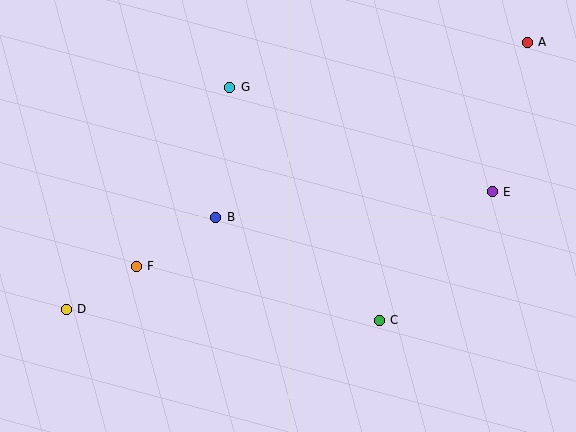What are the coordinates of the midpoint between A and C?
The midpoint between A and C is at (453, 181).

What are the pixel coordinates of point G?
Point G is at (230, 87).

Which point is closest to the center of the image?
Point B at (216, 217) is closest to the center.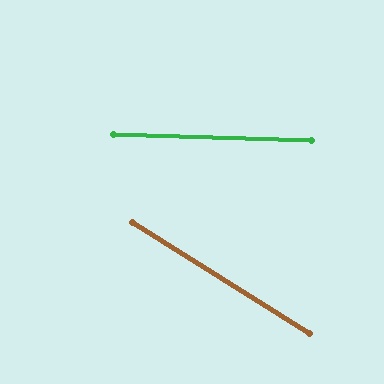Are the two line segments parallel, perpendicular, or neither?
Neither parallel nor perpendicular — they differ by about 30°.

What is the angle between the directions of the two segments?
Approximately 30 degrees.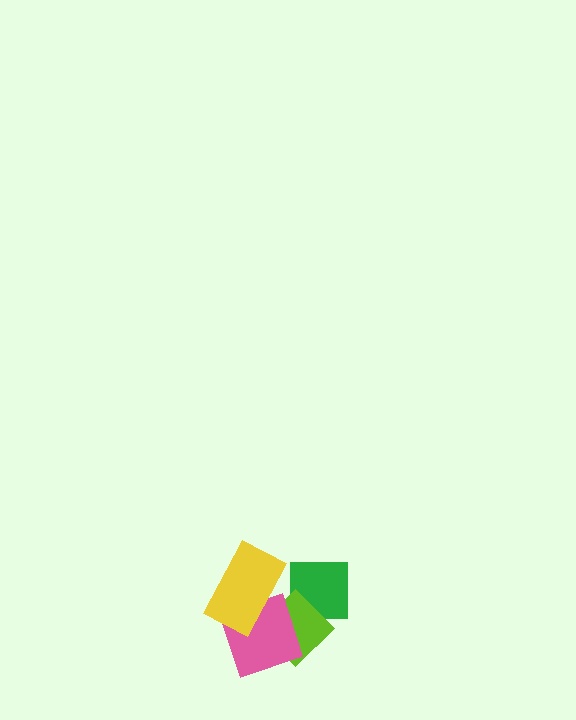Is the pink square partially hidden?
Yes, it is partially covered by another shape.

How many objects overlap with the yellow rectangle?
2 objects overlap with the yellow rectangle.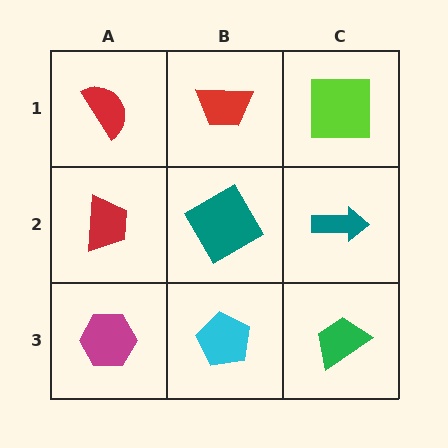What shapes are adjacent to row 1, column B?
A teal square (row 2, column B), a red semicircle (row 1, column A), a lime square (row 1, column C).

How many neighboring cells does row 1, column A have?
2.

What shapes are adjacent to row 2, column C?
A lime square (row 1, column C), a green trapezoid (row 3, column C), a teal square (row 2, column B).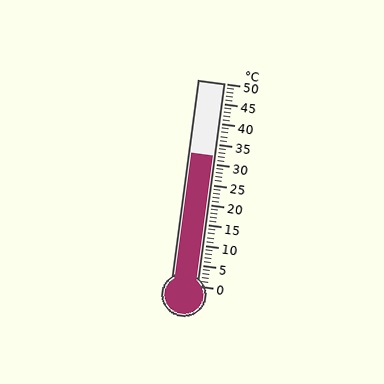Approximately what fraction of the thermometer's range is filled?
The thermometer is filled to approximately 65% of its range.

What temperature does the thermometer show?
The thermometer shows approximately 32°C.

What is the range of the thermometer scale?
The thermometer scale ranges from 0°C to 50°C.